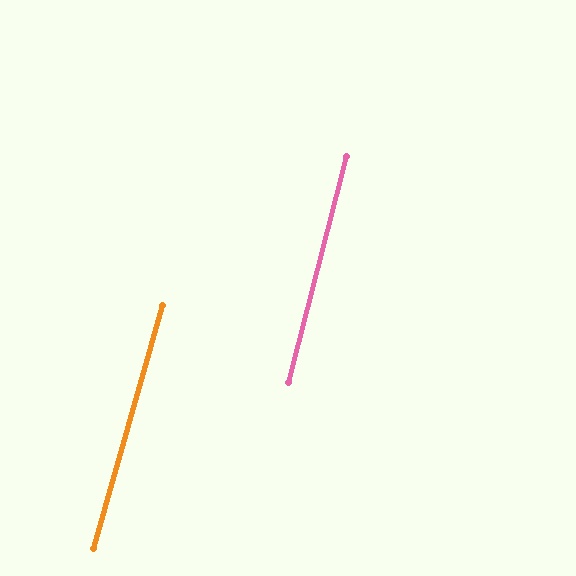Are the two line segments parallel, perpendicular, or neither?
Parallel — their directions differ by only 1.5°.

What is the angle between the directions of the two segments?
Approximately 2 degrees.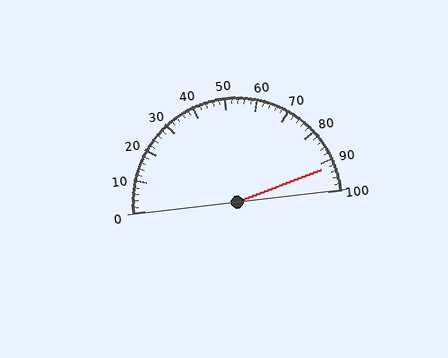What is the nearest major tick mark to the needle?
The nearest major tick mark is 90.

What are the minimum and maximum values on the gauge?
The gauge ranges from 0 to 100.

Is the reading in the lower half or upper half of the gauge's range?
The reading is in the upper half of the range (0 to 100).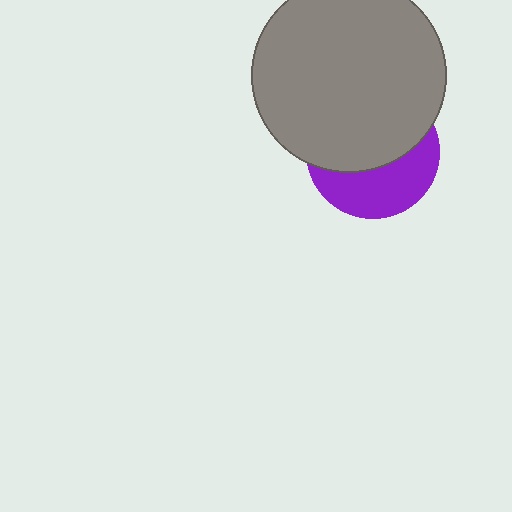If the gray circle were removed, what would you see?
You would see the complete purple circle.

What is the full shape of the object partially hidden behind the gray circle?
The partially hidden object is a purple circle.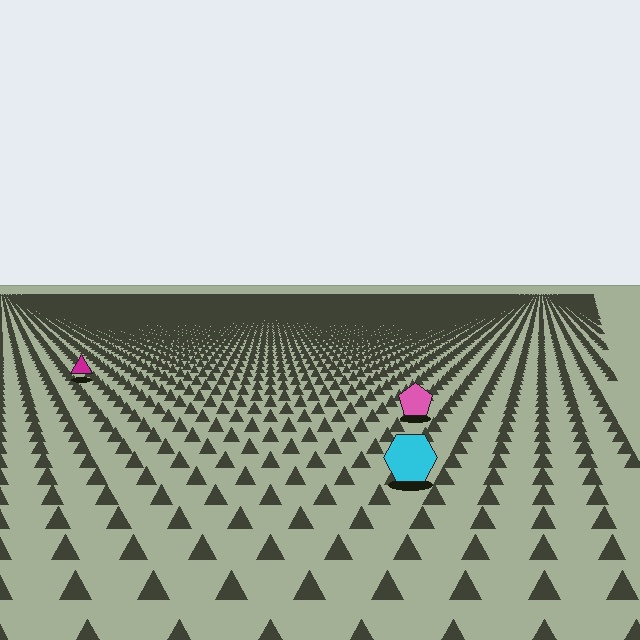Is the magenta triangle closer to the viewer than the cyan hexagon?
No. The cyan hexagon is closer — you can tell from the texture gradient: the ground texture is coarser near it.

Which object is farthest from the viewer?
The magenta triangle is farthest from the viewer. It appears smaller and the ground texture around it is denser.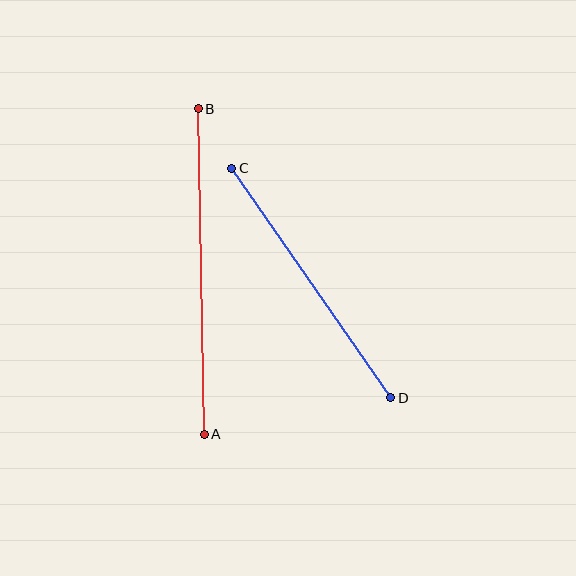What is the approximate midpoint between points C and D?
The midpoint is at approximately (311, 283) pixels.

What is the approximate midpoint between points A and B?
The midpoint is at approximately (201, 271) pixels.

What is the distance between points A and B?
The distance is approximately 325 pixels.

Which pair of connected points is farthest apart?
Points A and B are farthest apart.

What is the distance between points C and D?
The distance is approximately 280 pixels.